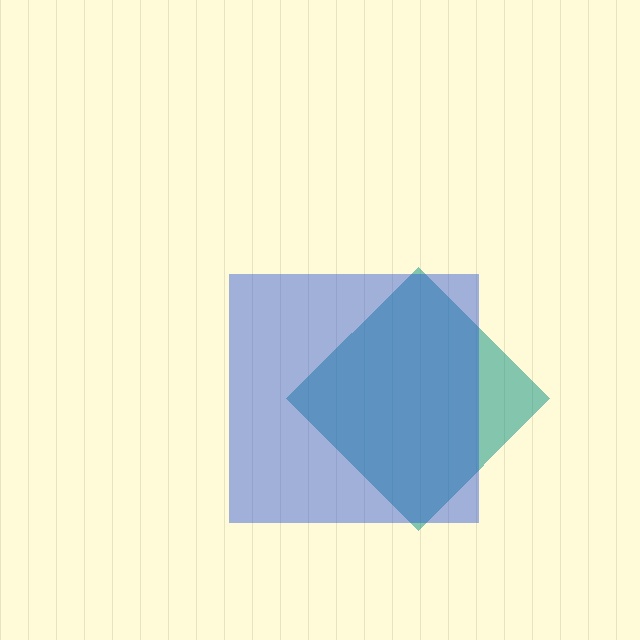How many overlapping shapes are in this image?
There are 2 overlapping shapes in the image.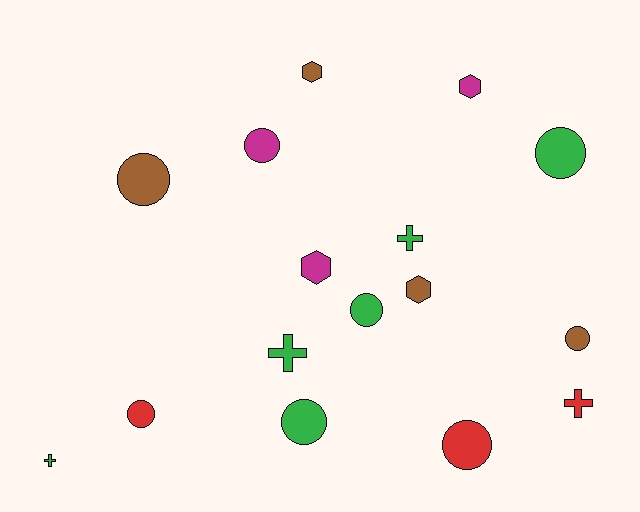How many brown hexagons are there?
There are 2 brown hexagons.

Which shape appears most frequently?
Circle, with 8 objects.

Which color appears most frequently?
Green, with 6 objects.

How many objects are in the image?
There are 16 objects.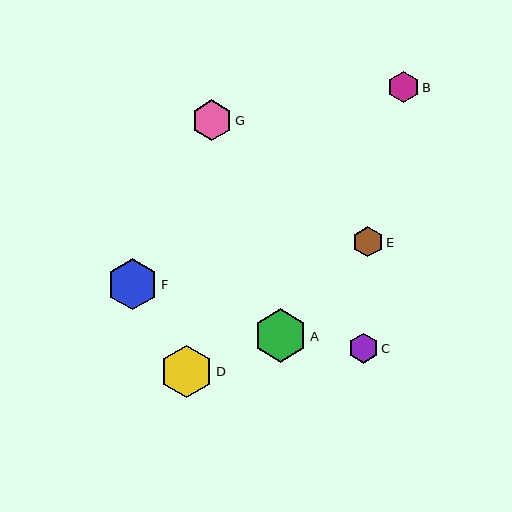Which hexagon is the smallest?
Hexagon C is the smallest with a size of approximately 30 pixels.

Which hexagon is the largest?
Hexagon A is the largest with a size of approximately 53 pixels.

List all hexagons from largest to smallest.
From largest to smallest: A, D, F, G, B, E, C.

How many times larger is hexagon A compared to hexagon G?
Hexagon A is approximately 1.3 times the size of hexagon G.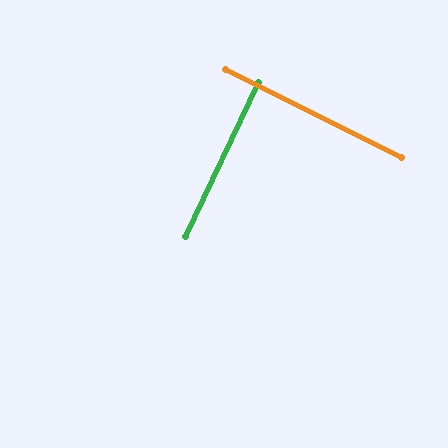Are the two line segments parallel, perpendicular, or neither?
Perpendicular — they meet at approximately 89°.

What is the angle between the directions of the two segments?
Approximately 89 degrees.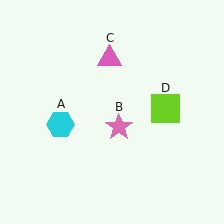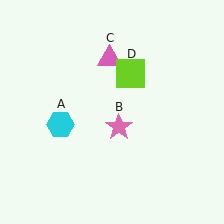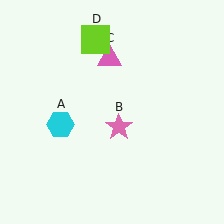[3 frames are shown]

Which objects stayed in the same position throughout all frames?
Cyan hexagon (object A) and pink star (object B) and pink triangle (object C) remained stationary.